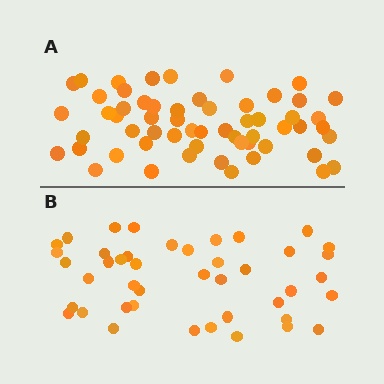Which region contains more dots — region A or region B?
Region A (the top region) has more dots.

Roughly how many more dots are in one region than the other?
Region A has approximately 15 more dots than region B.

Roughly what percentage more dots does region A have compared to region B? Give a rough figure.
About 35% more.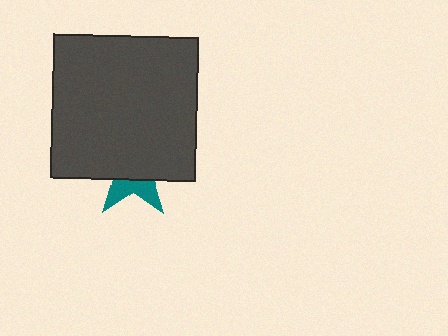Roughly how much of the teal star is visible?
A small part of it is visible (roughly 32%).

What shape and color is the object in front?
The object in front is a dark gray square.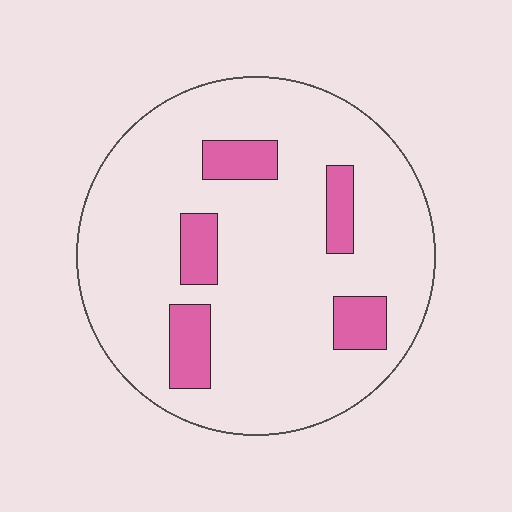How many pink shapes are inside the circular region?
5.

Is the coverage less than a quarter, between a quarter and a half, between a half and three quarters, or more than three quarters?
Less than a quarter.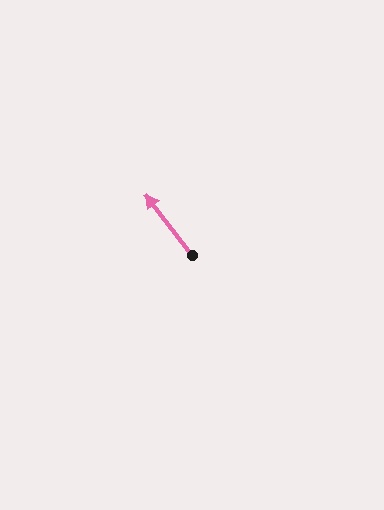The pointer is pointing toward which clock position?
Roughly 11 o'clock.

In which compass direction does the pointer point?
Northwest.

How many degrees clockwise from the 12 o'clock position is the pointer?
Approximately 322 degrees.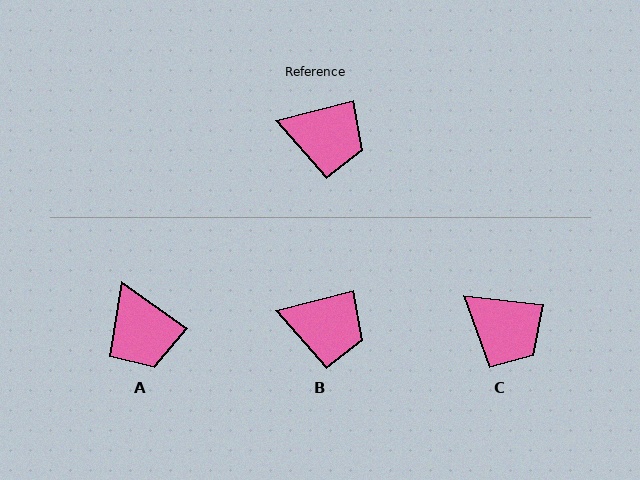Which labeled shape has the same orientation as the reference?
B.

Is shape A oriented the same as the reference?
No, it is off by about 50 degrees.